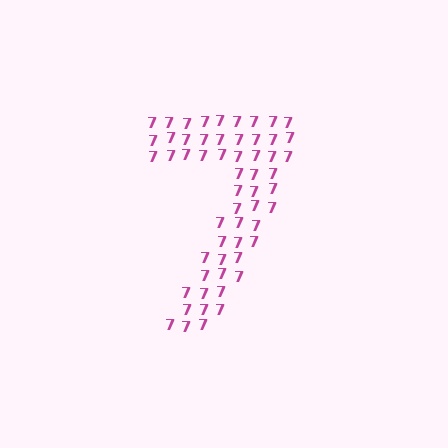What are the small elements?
The small elements are digit 7's.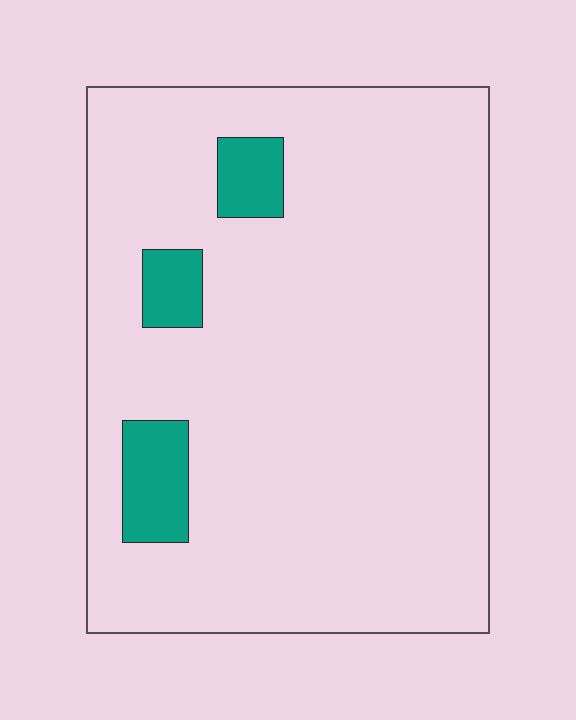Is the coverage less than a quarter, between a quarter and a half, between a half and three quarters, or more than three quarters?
Less than a quarter.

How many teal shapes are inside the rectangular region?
3.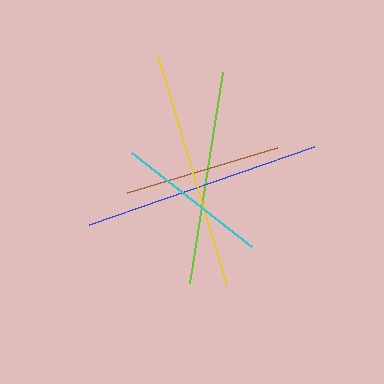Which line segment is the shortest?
The cyan line is the shortest at approximately 152 pixels.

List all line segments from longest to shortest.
From longest to shortest: yellow, blue, lime, brown, cyan.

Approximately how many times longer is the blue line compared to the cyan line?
The blue line is approximately 1.6 times the length of the cyan line.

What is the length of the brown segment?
The brown segment is approximately 157 pixels long.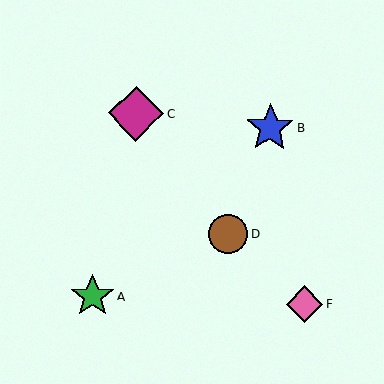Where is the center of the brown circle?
The center of the brown circle is at (228, 234).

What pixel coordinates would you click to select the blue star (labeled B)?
Click at (270, 128) to select the blue star B.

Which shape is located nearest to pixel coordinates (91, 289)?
The green star (labeled A) at (93, 296) is nearest to that location.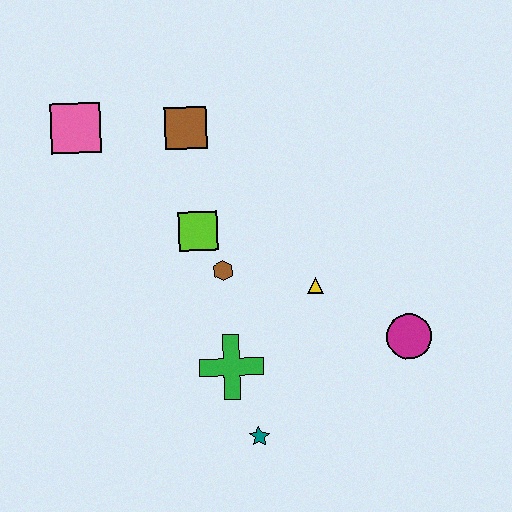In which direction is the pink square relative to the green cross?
The pink square is above the green cross.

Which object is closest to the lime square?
The brown hexagon is closest to the lime square.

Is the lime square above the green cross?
Yes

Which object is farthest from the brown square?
The teal star is farthest from the brown square.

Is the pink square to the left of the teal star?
Yes